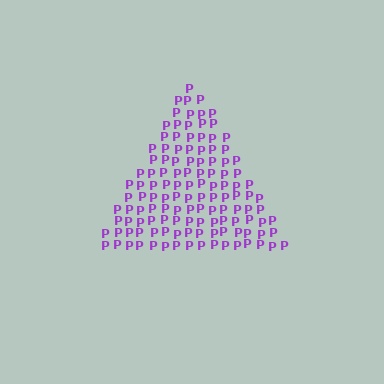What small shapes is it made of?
It is made of small letter P's.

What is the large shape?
The large shape is a triangle.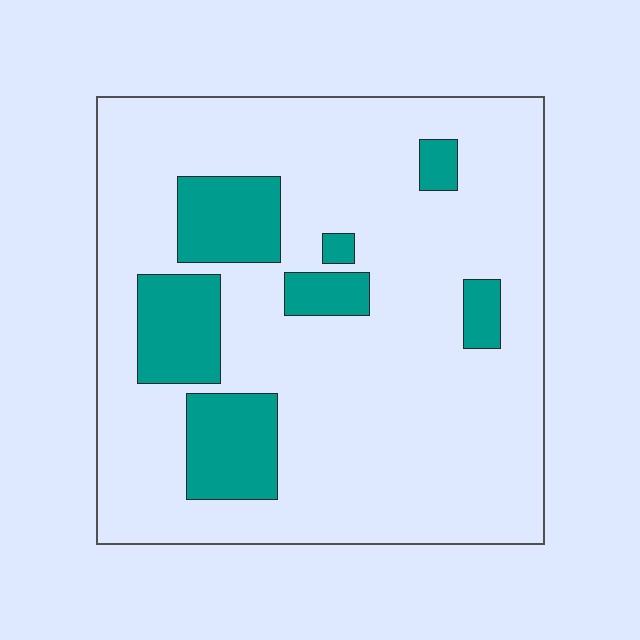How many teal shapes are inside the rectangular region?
7.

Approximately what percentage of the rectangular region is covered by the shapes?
Approximately 20%.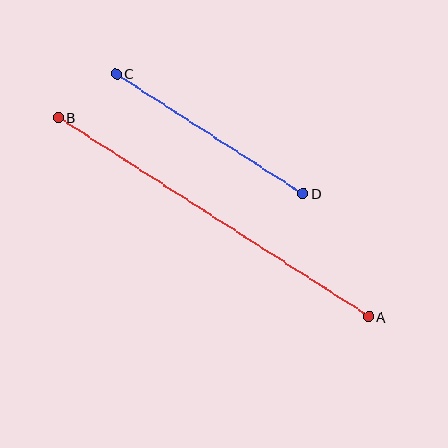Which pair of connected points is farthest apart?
Points A and B are farthest apart.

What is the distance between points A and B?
The distance is approximately 369 pixels.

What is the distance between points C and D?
The distance is approximately 222 pixels.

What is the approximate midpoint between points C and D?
The midpoint is at approximately (210, 134) pixels.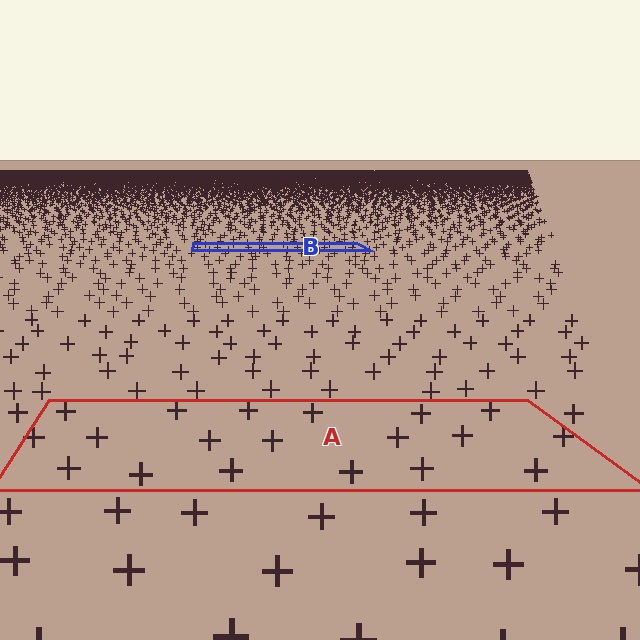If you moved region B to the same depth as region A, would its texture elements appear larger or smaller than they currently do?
They would appear larger. At a closer depth, the same texture elements are projected at a bigger on-screen size.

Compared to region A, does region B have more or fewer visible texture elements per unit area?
Region B has more texture elements per unit area — they are packed more densely because it is farther away.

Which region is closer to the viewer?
Region A is closer. The texture elements there are larger and more spread out.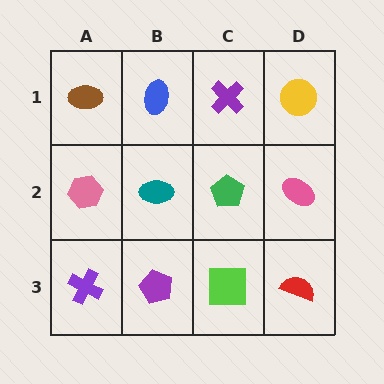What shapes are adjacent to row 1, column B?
A teal ellipse (row 2, column B), a brown ellipse (row 1, column A), a purple cross (row 1, column C).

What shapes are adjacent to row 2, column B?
A blue ellipse (row 1, column B), a purple pentagon (row 3, column B), a pink hexagon (row 2, column A), a green pentagon (row 2, column C).